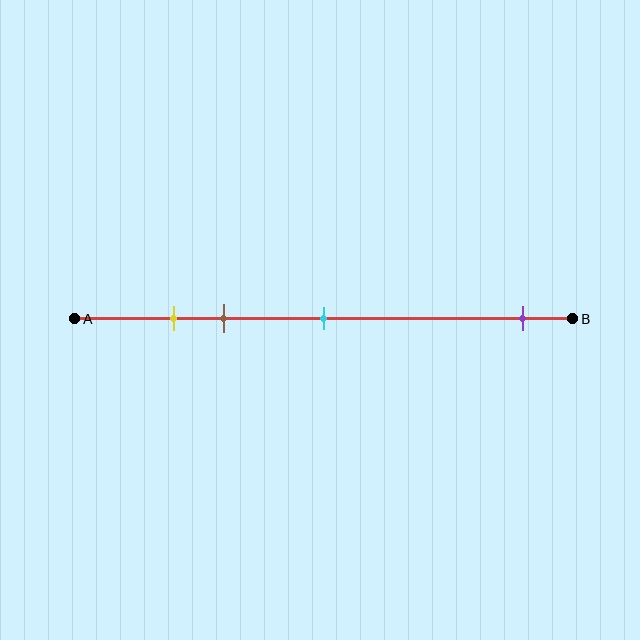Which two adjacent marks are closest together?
The yellow and brown marks are the closest adjacent pair.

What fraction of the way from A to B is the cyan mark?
The cyan mark is approximately 50% (0.5) of the way from A to B.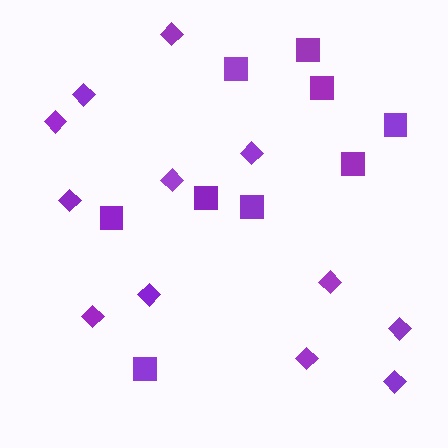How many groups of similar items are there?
There are 2 groups: one group of diamonds (12) and one group of squares (9).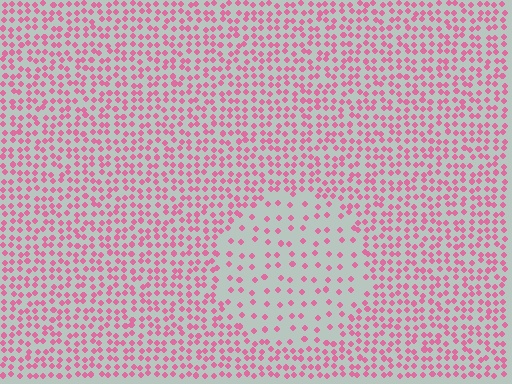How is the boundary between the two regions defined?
The boundary is defined by a change in element density (approximately 2.4x ratio). All elements are the same color, size, and shape.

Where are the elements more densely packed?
The elements are more densely packed outside the circle boundary.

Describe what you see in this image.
The image contains small pink elements arranged at two different densities. A circle-shaped region is visible where the elements are less densely packed than the surrounding area.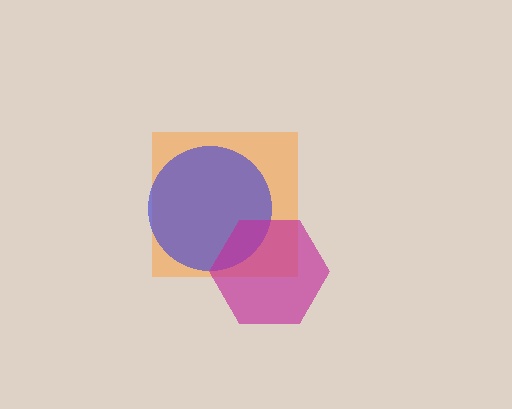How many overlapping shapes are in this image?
There are 3 overlapping shapes in the image.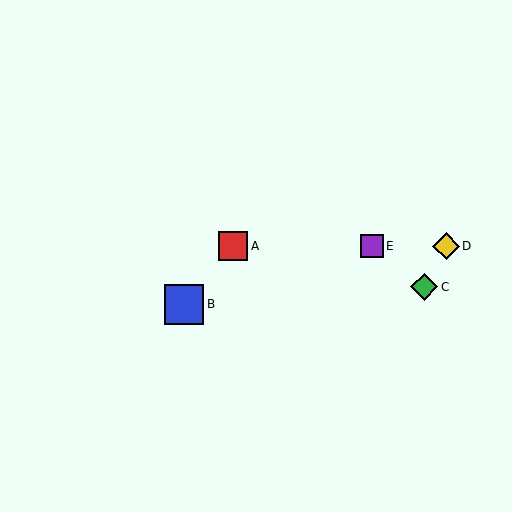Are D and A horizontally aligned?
Yes, both are at y≈246.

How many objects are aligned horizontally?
3 objects (A, D, E) are aligned horizontally.